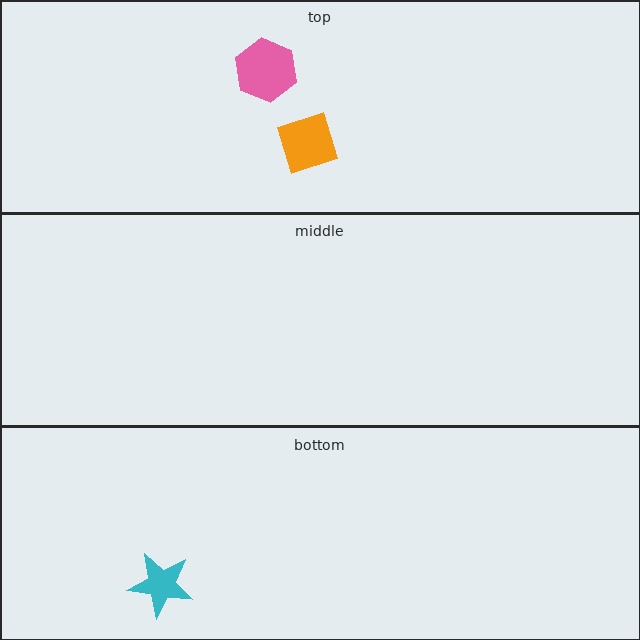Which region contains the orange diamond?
The top region.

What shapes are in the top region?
The pink hexagon, the orange diamond.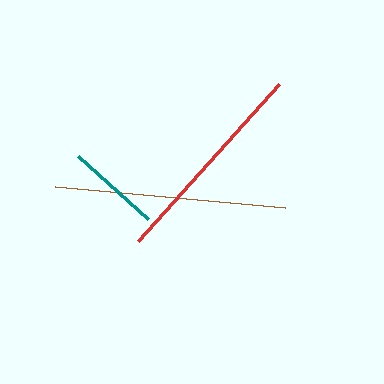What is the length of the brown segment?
The brown segment is approximately 231 pixels long.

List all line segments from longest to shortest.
From longest to shortest: brown, red, teal.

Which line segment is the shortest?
The teal line is the shortest at approximately 94 pixels.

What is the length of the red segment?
The red segment is approximately 211 pixels long.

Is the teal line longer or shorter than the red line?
The red line is longer than the teal line.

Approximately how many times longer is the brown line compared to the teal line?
The brown line is approximately 2.4 times the length of the teal line.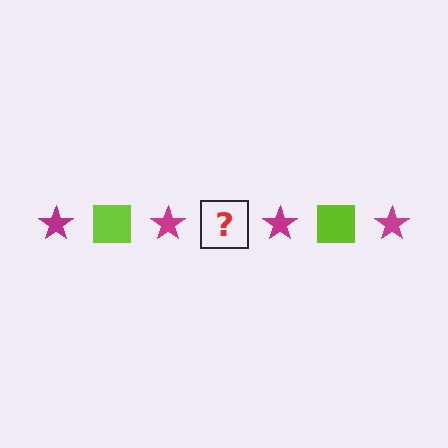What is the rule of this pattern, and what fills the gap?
The rule is that the pattern alternates between magenta star and lime square. The gap should be filled with a lime square.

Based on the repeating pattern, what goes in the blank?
The blank should be a lime square.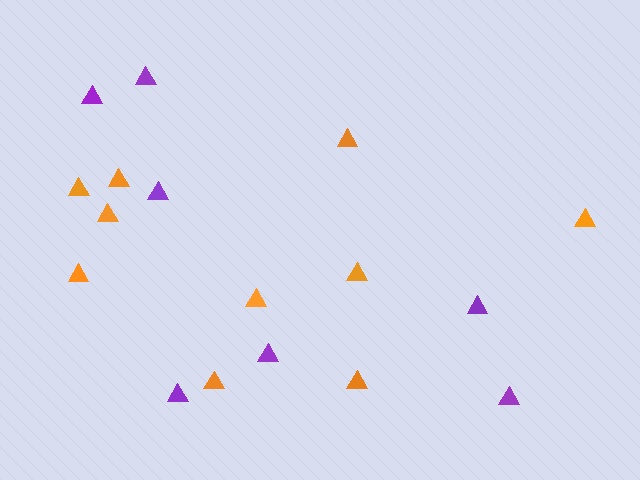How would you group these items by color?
There are 2 groups: one group of orange triangles (10) and one group of purple triangles (7).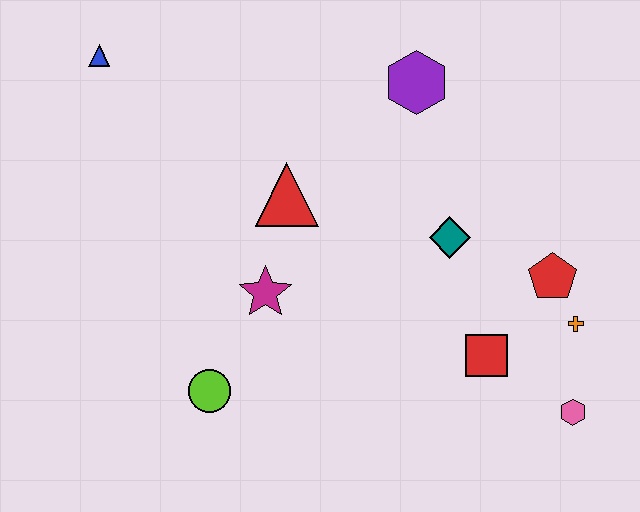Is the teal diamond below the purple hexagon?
Yes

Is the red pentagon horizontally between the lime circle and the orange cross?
Yes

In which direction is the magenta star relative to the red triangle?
The magenta star is below the red triangle.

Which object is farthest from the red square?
The blue triangle is farthest from the red square.